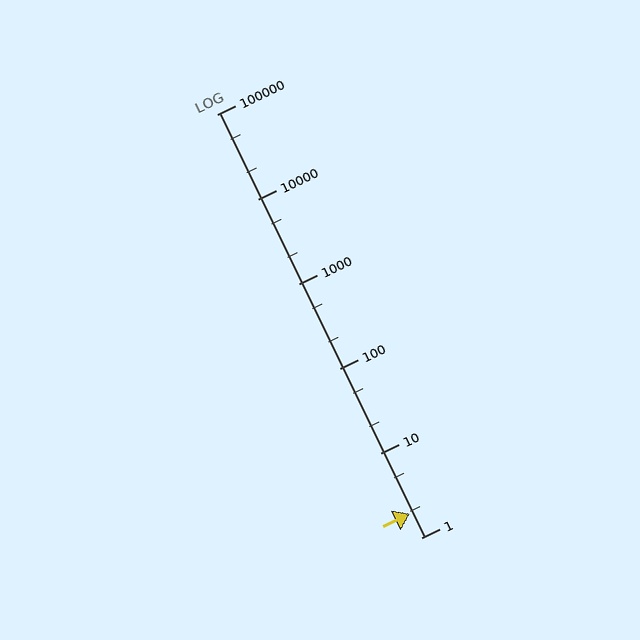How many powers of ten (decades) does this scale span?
The scale spans 5 decades, from 1 to 100000.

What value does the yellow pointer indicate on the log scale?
The pointer indicates approximately 1.9.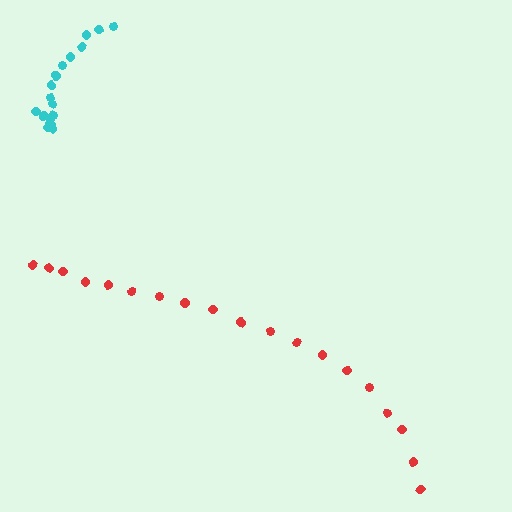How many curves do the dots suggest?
There are 2 distinct paths.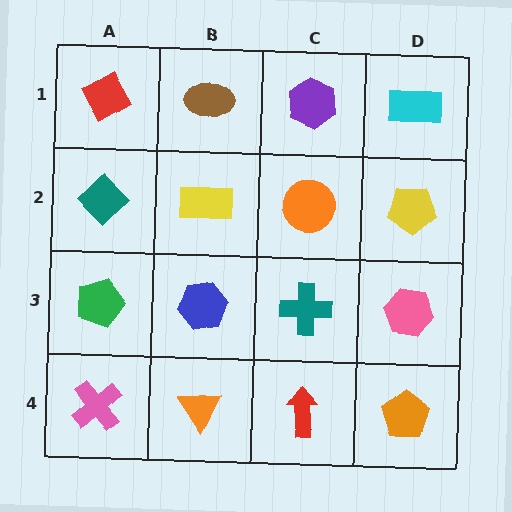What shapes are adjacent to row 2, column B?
A brown ellipse (row 1, column B), a blue hexagon (row 3, column B), a teal diamond (row 2, column A), an orange circle (row 2, column C).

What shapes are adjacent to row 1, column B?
A yellow rectangle (row 2, column B), a red diamond (row 1, column A), a purple hexagon (row 1, column C).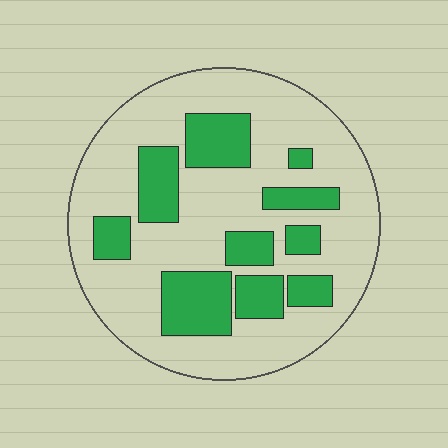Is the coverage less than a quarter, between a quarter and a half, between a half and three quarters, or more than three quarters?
Between a quarter and a half.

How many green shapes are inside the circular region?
10.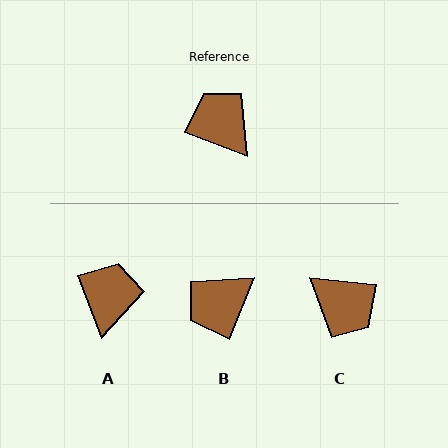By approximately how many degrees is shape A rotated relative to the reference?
Approximately 48 degrees clockwise.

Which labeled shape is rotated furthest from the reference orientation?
C, about 166 degrees away.